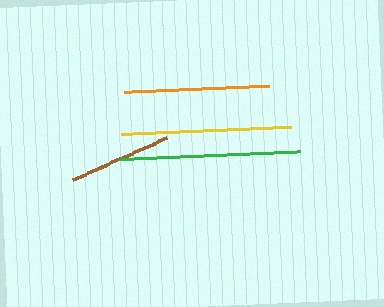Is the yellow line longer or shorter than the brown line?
The yellow line is longer than the brown line.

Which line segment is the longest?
The green line is the longest at approximately 180 pixels.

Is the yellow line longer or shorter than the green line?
The green line is longer than the yellow line.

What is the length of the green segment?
The green segment is approximately 180 pixels long.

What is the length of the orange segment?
The orange segment is approximately 145 pixels long.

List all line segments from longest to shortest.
From longest to shortest: green, yellow, orange, brown.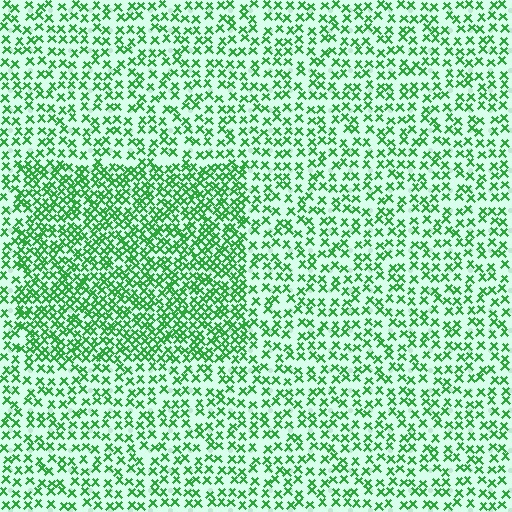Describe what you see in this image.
The image contains small green elements arranged at two different densities. A rectangle-shaped region is visible where the elements are more densely packed than the surrounding area.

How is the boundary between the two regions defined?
The boundary is defined by a change in element density (approximately 1.9x ratio). All elements are the same color, size, and shape.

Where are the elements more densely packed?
The elements are more densely packed inside the rectangle boundary.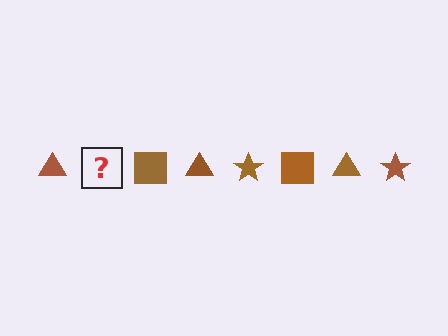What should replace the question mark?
The question mark should be replaced with a brown star.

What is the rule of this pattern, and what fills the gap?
The rule is that the pattern cycles through triangle, star, square shapes in brown. The gap should be filled with a brown star.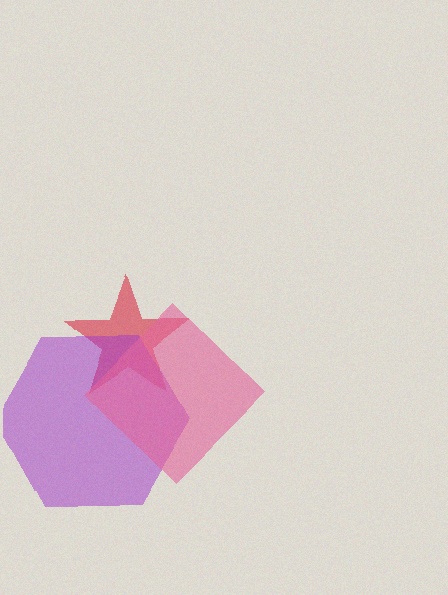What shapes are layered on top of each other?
The layered shapes are: a red star, a purple hexagon, a pink diamond.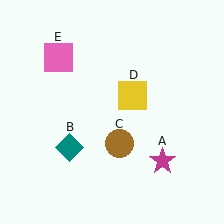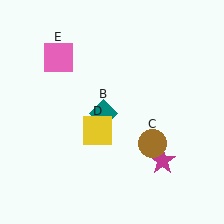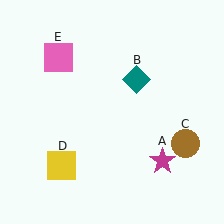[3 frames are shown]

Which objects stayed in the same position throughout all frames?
Magenta star (object A) and pink square (object E) remained stationary.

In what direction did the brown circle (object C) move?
The brown circle (object C) moved right.